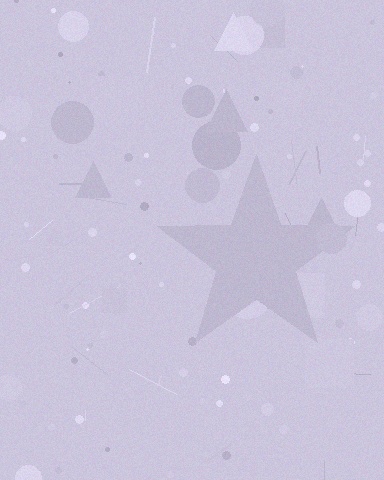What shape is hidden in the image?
A star is hidden in the image.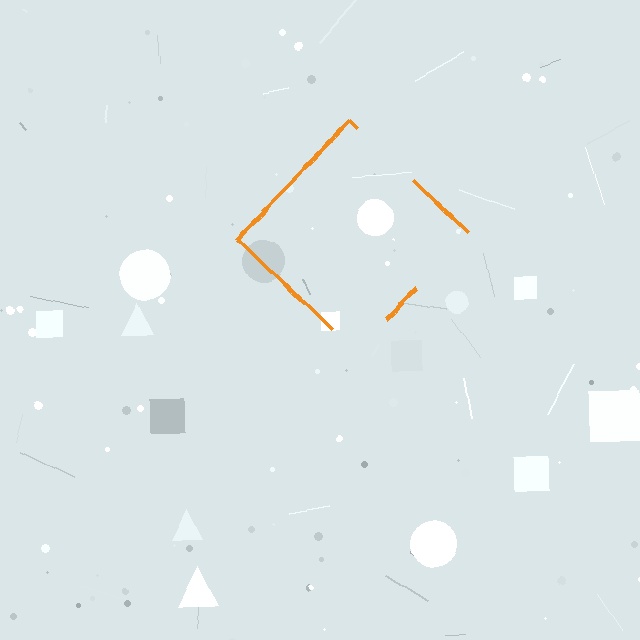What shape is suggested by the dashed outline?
The dashed outline suggests a diamond.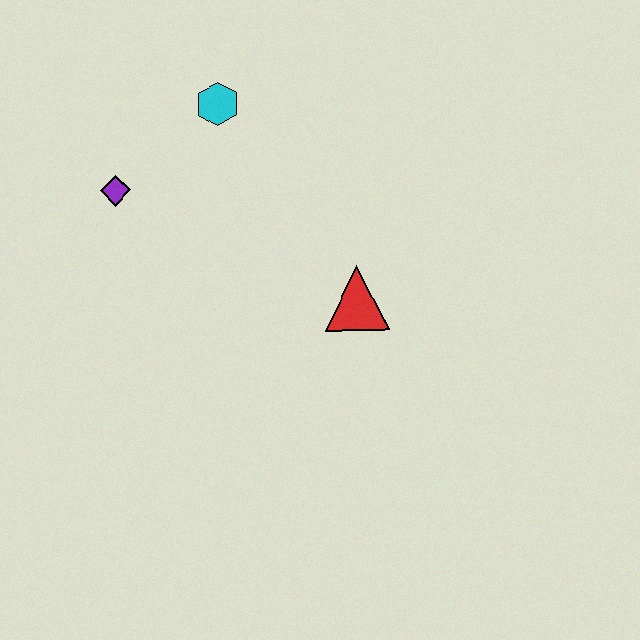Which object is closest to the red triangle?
The cyan hexagon is closest to the red triangle.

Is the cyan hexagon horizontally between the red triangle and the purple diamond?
Yes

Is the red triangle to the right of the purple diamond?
Yes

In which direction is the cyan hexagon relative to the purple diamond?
The cyan hexagon is to the right of the purple diamond.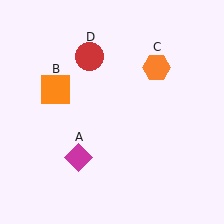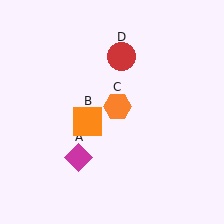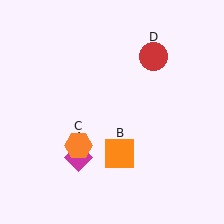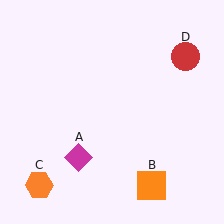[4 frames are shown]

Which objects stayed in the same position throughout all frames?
Magenta diamond (object A) remained stationary.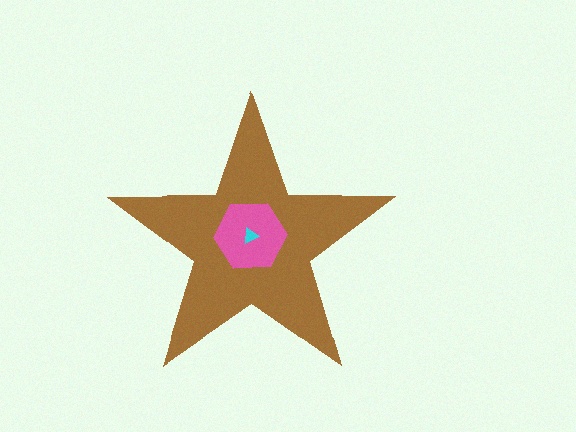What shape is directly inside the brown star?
The pink hexagon.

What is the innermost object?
The cyan triangle.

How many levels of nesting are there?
3.